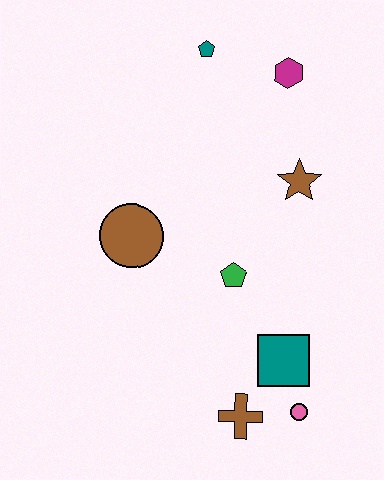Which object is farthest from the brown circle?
The pink circle is farthest from the brown circle.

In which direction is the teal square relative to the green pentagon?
The teal square is below the green pentagon.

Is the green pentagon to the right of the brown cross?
No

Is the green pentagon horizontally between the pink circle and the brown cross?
No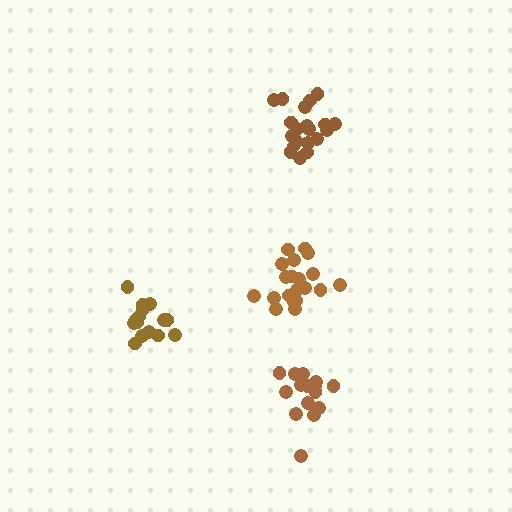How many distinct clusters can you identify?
There are 4 distinct clusters.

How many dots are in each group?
Group 1: 15 dots, Group 2: 20 dots, Group 3: 15 dots, Group 4: 20 dots (70 total).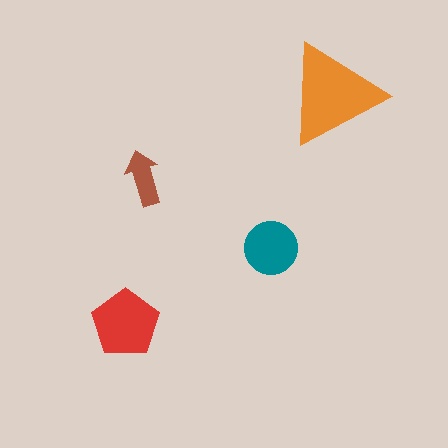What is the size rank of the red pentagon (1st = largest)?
2nd.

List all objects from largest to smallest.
The orange triangle, the red pentagon, the teal circle, the brown arrow.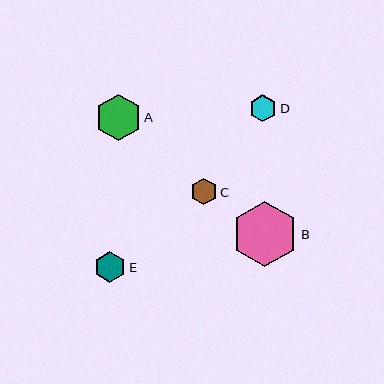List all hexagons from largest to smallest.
From largest to smallest: B, A, E, D, C.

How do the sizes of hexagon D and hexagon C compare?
Hexagon D and hexagon C are approximately the same size.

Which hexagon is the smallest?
Hexagon C is the smallest with a size of approximately 27 pixels.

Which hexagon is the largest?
Hexagon B is the largest with a size of approximately 66 pixels.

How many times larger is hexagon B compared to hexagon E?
Hexagon B is approximately 2.1 times the size of hexagon E.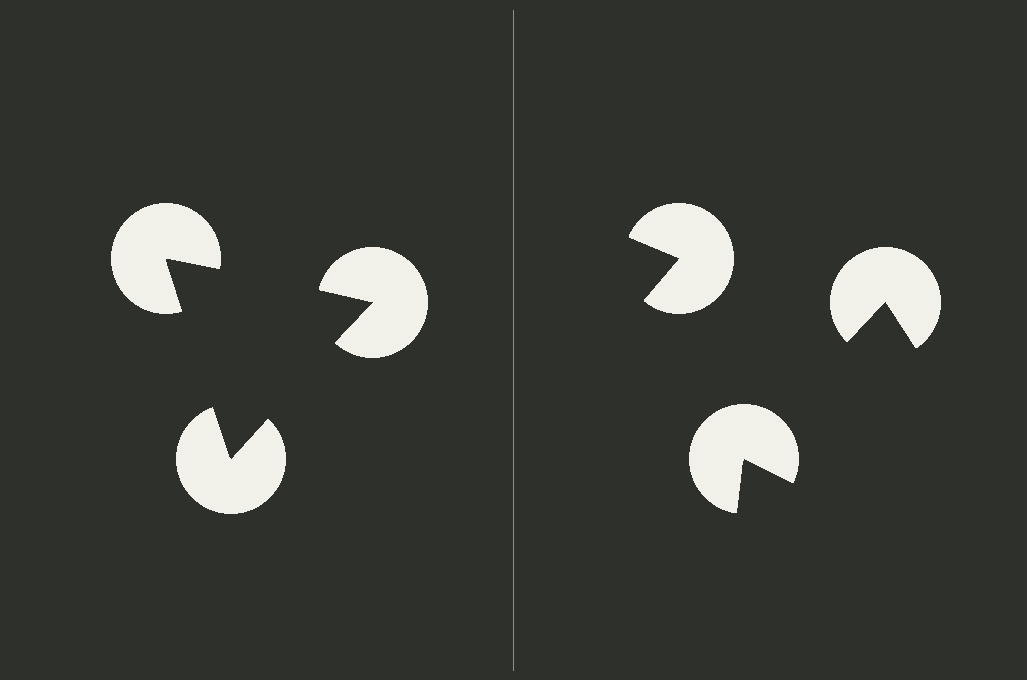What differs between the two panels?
The pac-man discs are positioned identically on both sides; only the wedge orientations differ. On the left they align to a triangle; on the right they are misaligned.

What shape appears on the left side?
An illusory triangle.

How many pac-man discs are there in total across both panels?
6 — 3 on each side.